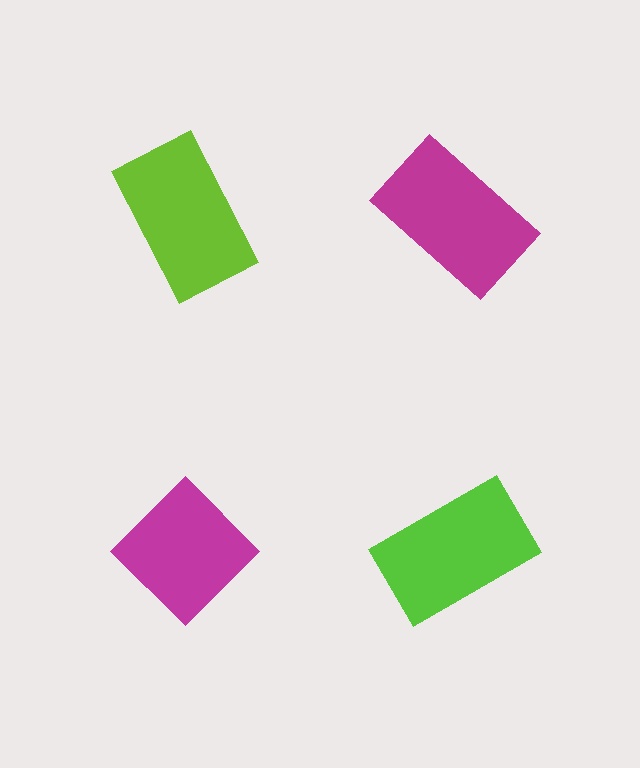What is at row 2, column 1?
A magenta diamond.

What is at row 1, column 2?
A magenta rectangle.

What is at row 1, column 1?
A lime rectangle.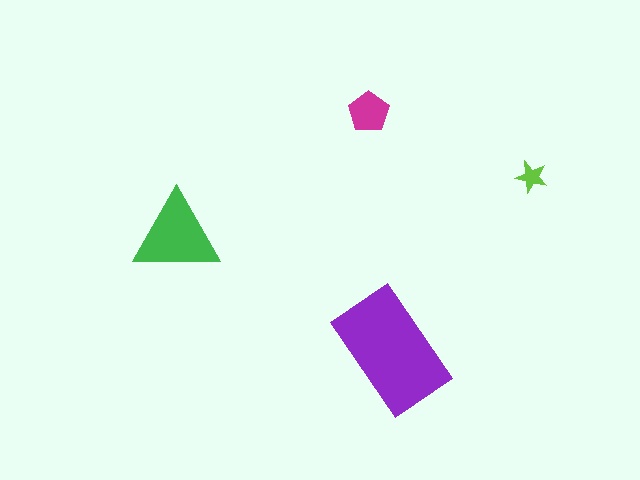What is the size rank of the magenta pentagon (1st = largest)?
3rd.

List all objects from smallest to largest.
The lime star, the magenta pentagon, the green triangle, the purple rectangle.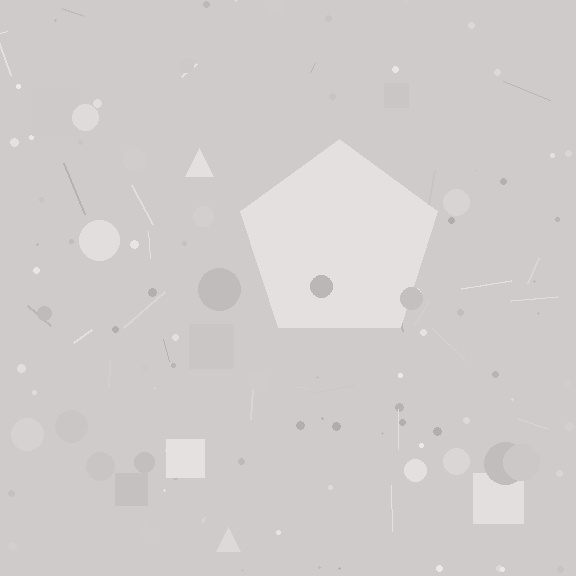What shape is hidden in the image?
A pentagon is hidden in the image.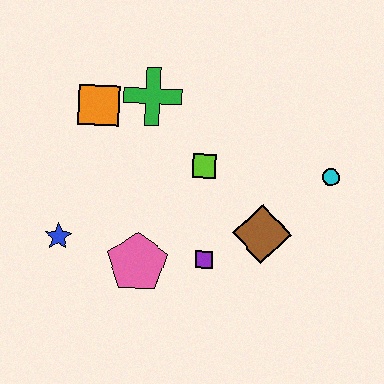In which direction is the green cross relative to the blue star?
The green cross is above the blue star.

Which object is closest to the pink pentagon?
The purple square is closest to the pink pentagon.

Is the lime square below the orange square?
Yes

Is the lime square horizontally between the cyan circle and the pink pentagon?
Yes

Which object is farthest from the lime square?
The blue star is farthest from the lime square.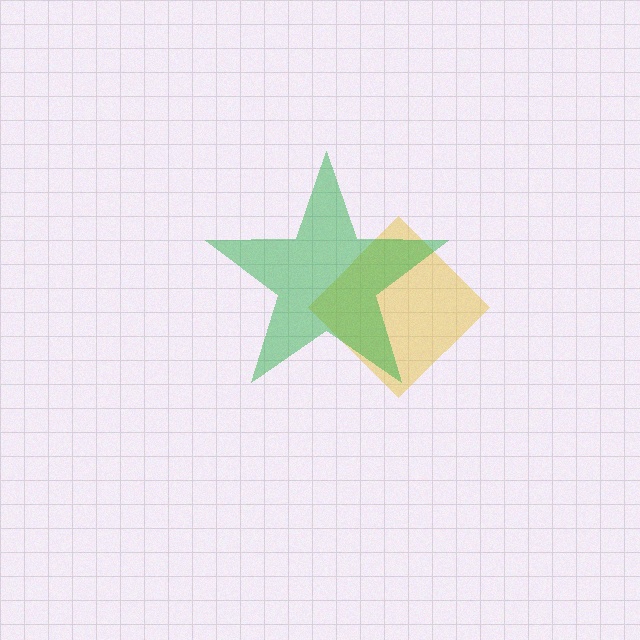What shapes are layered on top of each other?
The layered shapes are: a yellow diamond, a green star.